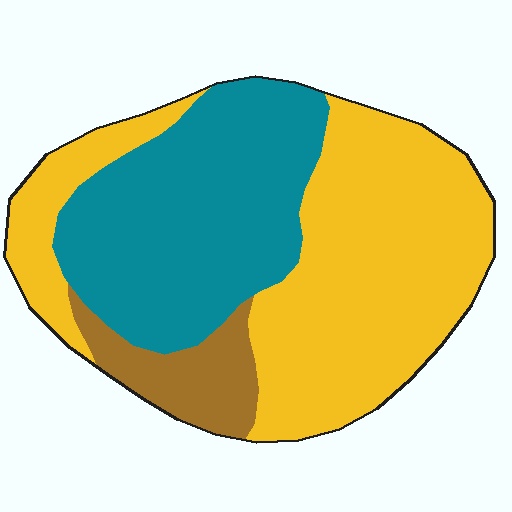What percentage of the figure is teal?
Teal takes up between a third and a half of the figure.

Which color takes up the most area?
Yellow, at roughly 50%.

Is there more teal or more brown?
Teal.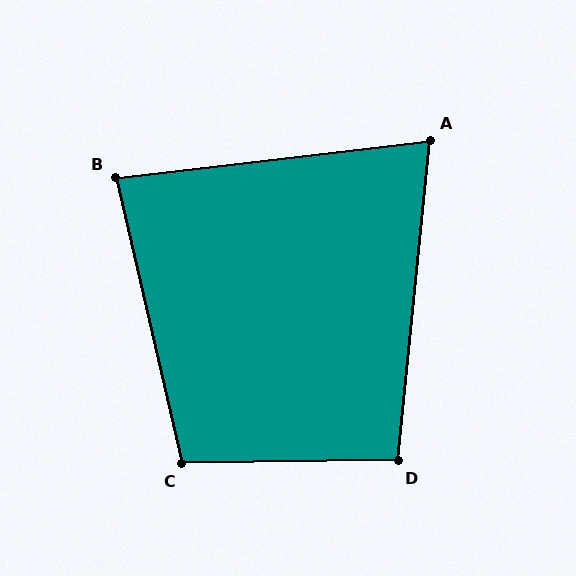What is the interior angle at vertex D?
Approximately 96 degrees (obtuse).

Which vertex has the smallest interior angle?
A, at approximately 78 degrees.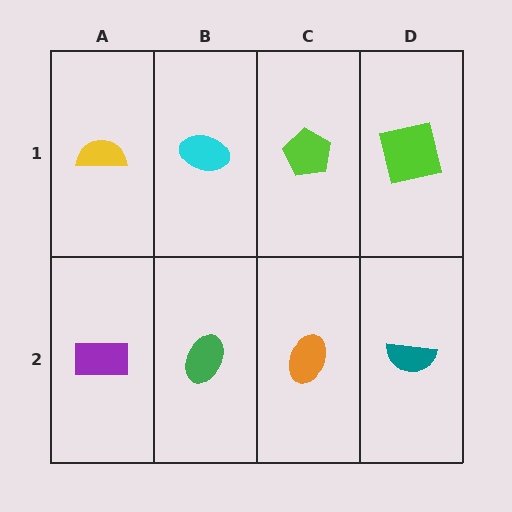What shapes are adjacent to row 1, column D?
A teal semicircle (row 2, column D), a lime pentagon (row 1, column C).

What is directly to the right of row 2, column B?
An orange ellipse.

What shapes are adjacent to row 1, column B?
A green ellipse (row 2, column B), a yellow semicircle (row 1, column A), a lime pentagon (row 1, column C).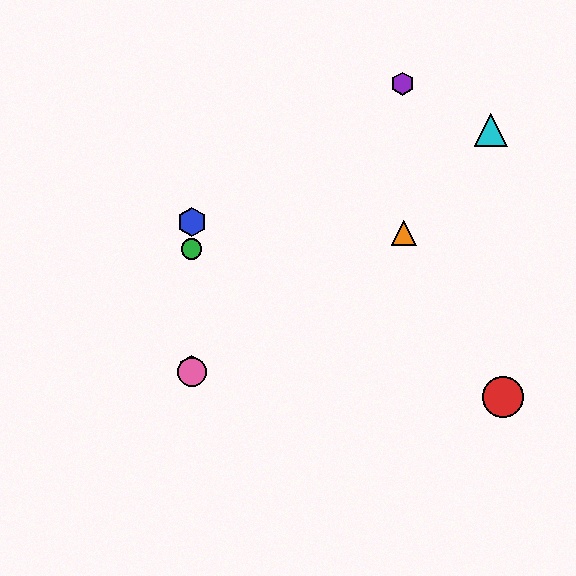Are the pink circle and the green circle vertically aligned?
Yes, both are at x≈192.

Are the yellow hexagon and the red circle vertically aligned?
No, the yellow hexagon is at x≈192 and the red circle is at x≈503.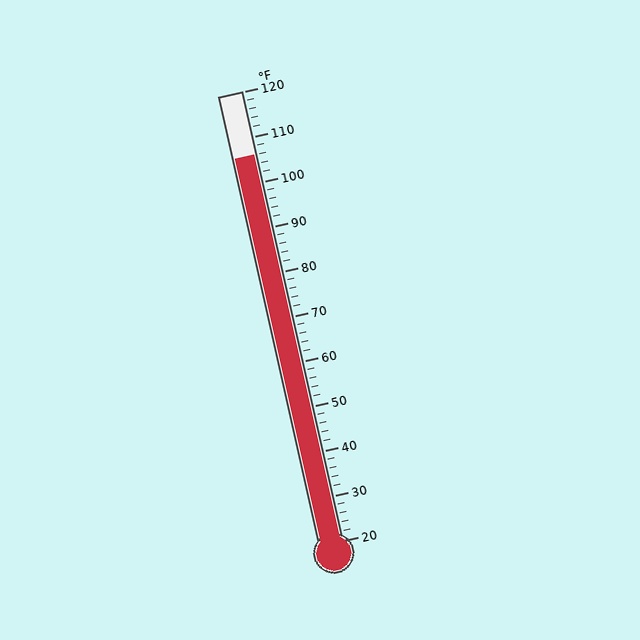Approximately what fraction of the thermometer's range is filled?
The thermometer is filled to approximately 85% of its range.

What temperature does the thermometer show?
The thermometer shows approximately 106°F.